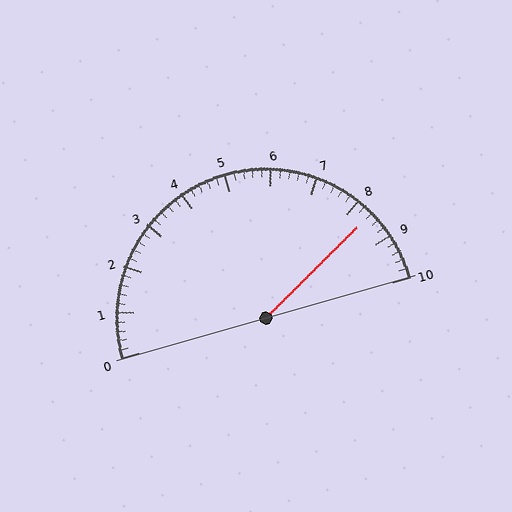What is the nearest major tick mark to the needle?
The nearest major tick mark is 8.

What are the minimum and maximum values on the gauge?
The gauge ranges from 0 to 10.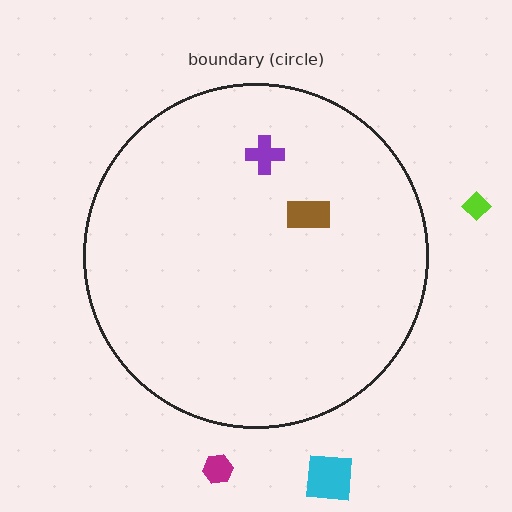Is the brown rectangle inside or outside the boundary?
Inside.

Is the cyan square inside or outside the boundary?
Outside.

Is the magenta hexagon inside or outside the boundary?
Outside.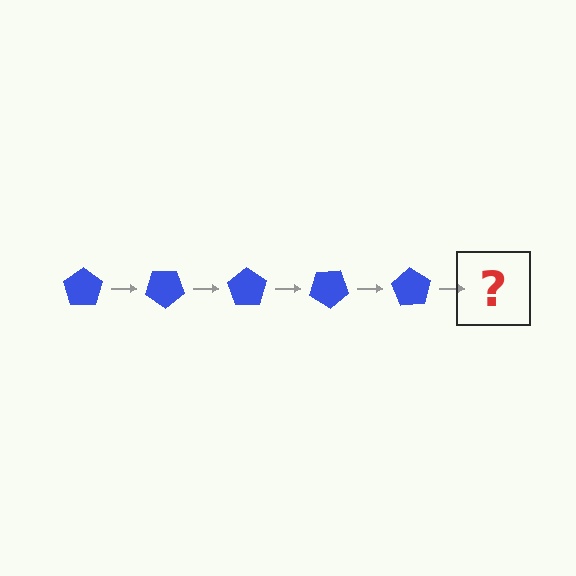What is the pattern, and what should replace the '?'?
The pattern is that the pentagon rotates 35 degrees each step. The '?' should be a blue pentagon rotated 175 degrees.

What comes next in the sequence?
The next element should be a blue pentagon rotated 175 degrees.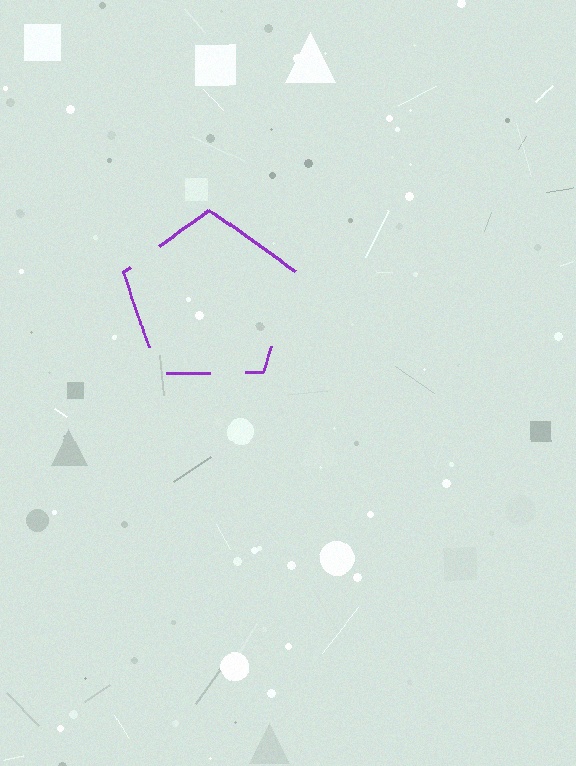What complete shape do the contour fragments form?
The contour fragments form a pentagon.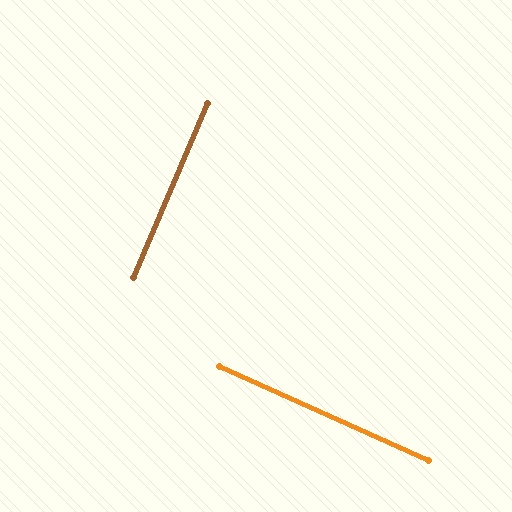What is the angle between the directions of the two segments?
Approximately 89 degrees.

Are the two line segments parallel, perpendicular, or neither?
Perpendicular — they meet at approximately 89°.